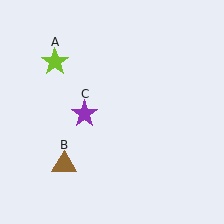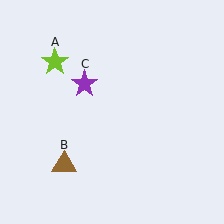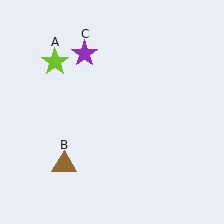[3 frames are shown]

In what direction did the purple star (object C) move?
The purple star (object C) moved up.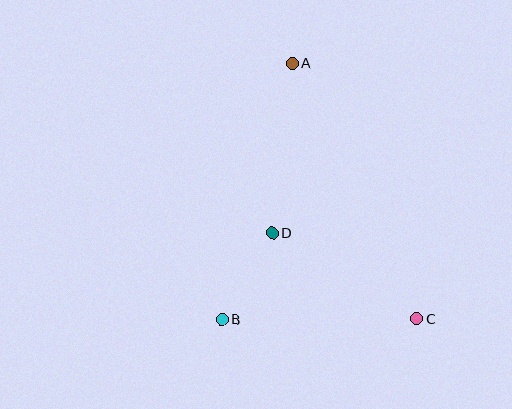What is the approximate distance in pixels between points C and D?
The distance between C and D is approximately 168 pixels.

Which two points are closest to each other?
Points B and D are closest to each other.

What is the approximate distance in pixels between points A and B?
The distance between A and B is approximately 265 pixels.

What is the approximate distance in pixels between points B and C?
The distance between B and C is approximately 195 pixels.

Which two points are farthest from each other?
Points A and C are farthest from each other.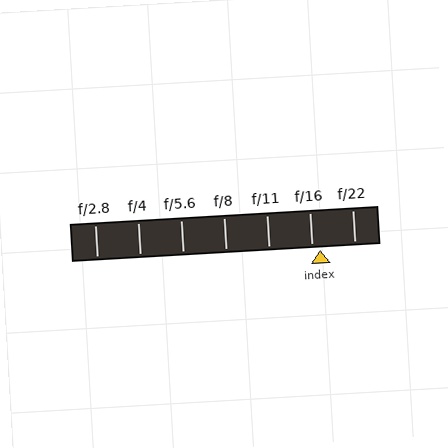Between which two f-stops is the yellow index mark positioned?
The index mark is between f/16 and f/22.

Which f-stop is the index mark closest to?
The index mark is closest to f/16.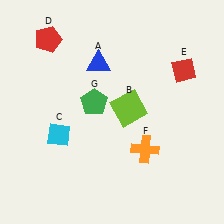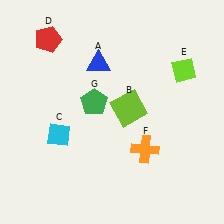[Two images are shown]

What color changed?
The diamond (E) changed from red in Image 1 to lime in Image 2.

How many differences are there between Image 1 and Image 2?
There is 1 difference between the two images.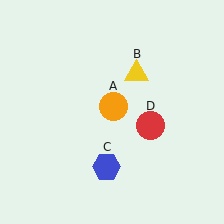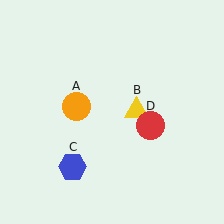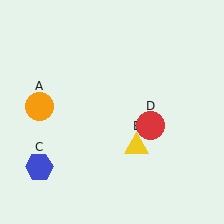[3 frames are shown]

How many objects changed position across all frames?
3 objects changed position: orange circle (object A), yellow triangle (object B), blue hexagon (object C).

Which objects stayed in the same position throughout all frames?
Red circle (object D) remained stationary.